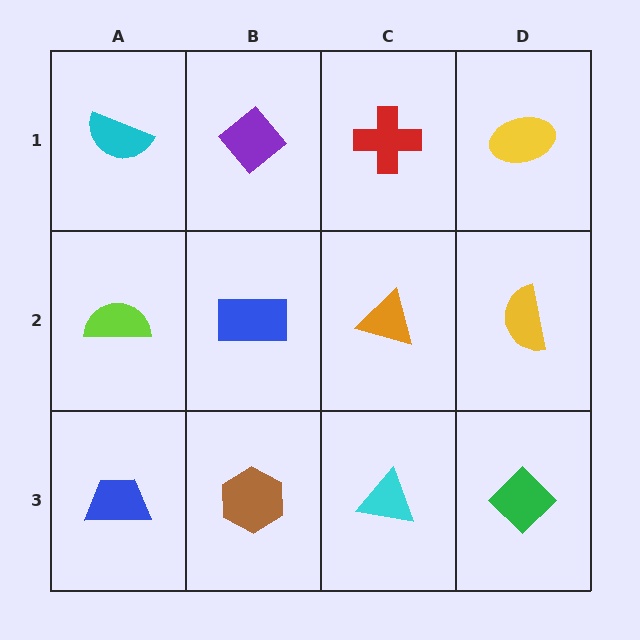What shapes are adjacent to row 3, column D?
A yellow semicircle (row 2, column D), a cyan triangle (row 3, column C).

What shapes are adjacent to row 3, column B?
A blue rectangle (row 2, column B), a blue trapezoid (row 3, column A), a cyan triangle (row 3, column C).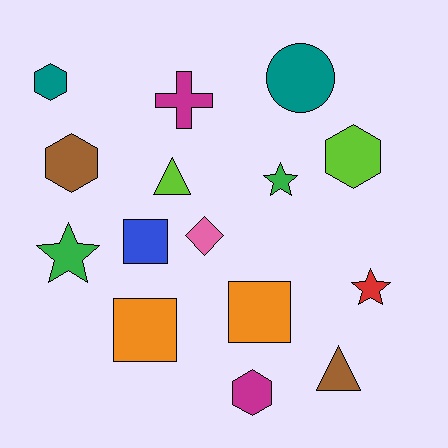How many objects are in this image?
There are 15 objects.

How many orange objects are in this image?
There are 2 orange objects.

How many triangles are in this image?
There are 2 triangles.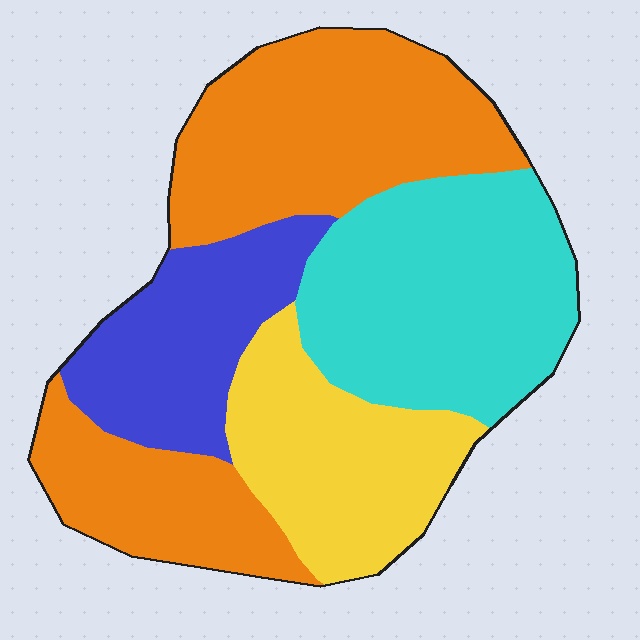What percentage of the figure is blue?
Blue covers 16% of the figure.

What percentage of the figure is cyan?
Cyan takes up between a sixth and a third of the figure.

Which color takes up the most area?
Orange, at roughly 40%.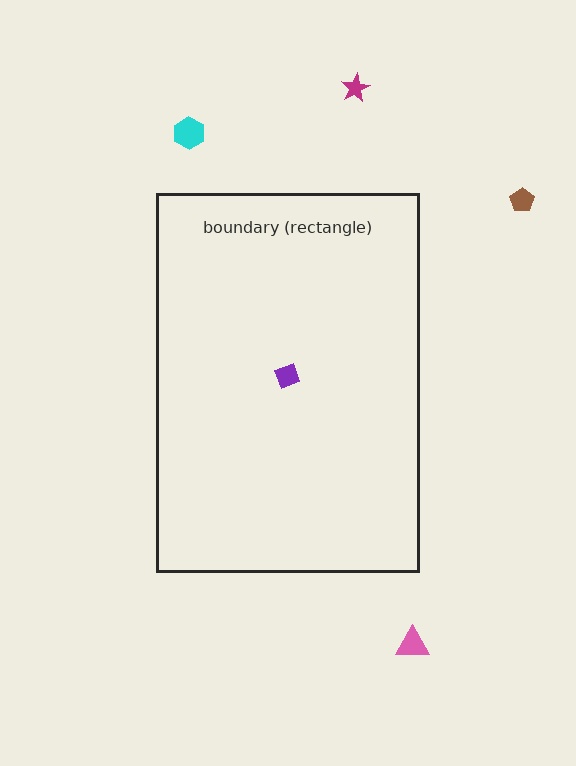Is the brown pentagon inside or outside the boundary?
Outside.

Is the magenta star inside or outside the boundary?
Outside.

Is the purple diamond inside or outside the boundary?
Inside.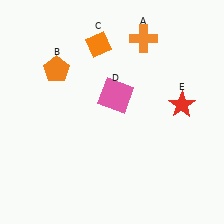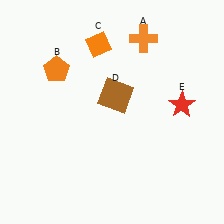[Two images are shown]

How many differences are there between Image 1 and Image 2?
There is 1 difference between the two images.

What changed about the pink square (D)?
In Image 1, D is pink. In Image 2, it changed to brown.